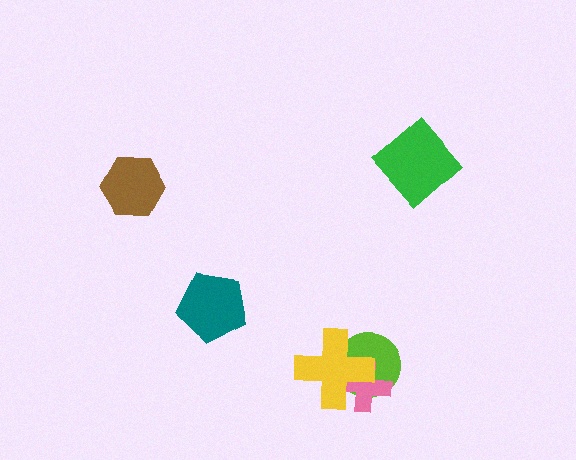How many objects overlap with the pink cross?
2 objects overlap with the pink cross.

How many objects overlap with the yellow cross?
2 objects overlap with the yellow cross.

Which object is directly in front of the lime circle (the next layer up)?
The pink cross is directly in front of the lime circle.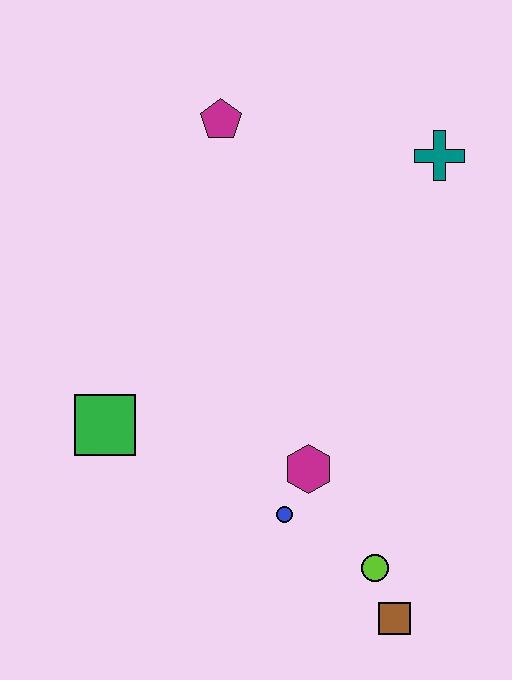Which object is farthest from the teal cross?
The brown square is farthest from the teal cross.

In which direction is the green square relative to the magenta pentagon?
The green square is below the magenta pentagon.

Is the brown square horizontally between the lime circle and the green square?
No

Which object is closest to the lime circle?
The brown square is closest to the lime circle.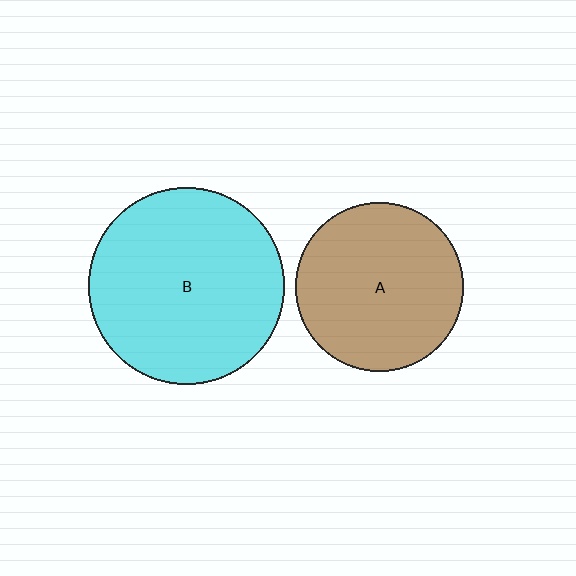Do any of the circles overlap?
No, none of the circles overlap.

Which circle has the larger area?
Circle B (cyan).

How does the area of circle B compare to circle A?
Approximately 1.4 times.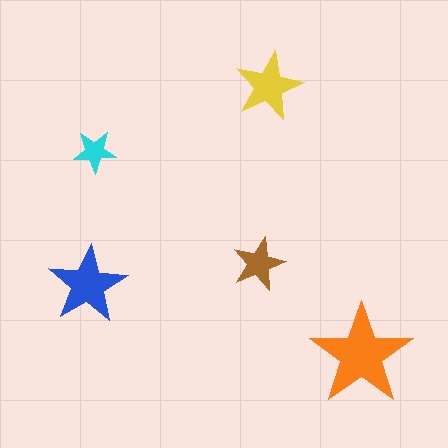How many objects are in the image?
There are 5 objects in the image.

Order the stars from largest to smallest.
the orange one, the blue one, the yellow one, the brown one, the cyan one.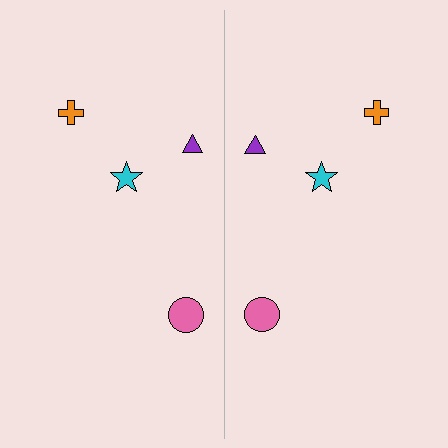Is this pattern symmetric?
Yes, this pattern has bilateral (reflection) symmetry.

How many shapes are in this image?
There are 8 shapes in this image.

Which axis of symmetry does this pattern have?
The pattern has a vertical axis of symmetry running through the center of the image.